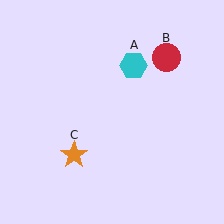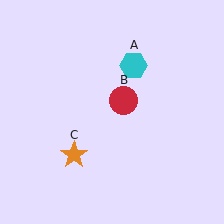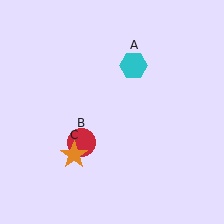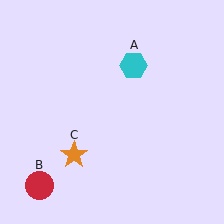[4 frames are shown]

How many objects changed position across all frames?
1 object changed position: red circle (object B).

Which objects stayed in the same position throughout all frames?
Cyan hexagon (object A) and orange star (object C) remained stationary.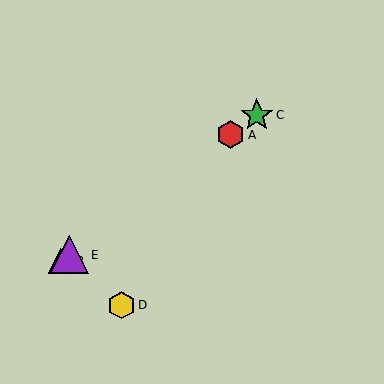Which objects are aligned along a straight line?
Objects A, B, C, E are aligned along a straight line.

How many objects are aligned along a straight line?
4 objects (A, B, C, E) are aligned along a straight line.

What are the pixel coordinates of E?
Object E is at (69, 255).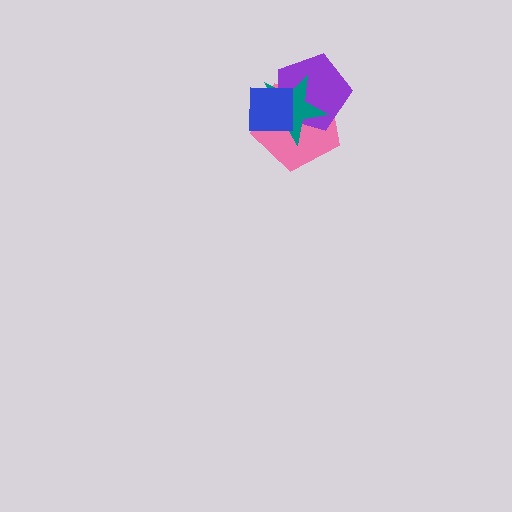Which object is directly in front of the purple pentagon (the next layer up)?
The teal star is directly in front of the purple pentagon.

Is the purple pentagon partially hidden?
Yes, it is partially covered by another shape.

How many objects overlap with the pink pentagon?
3 objects overlap with the pink pentagon.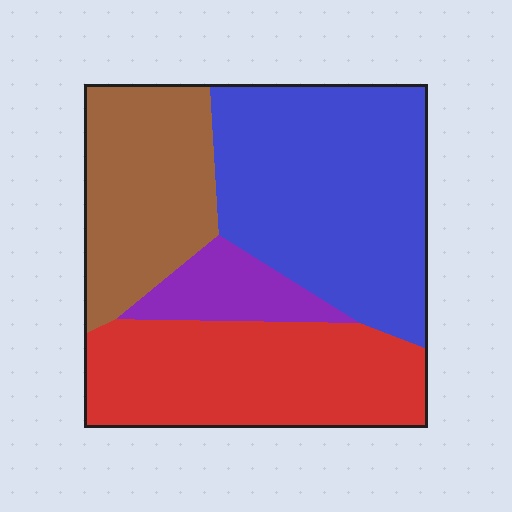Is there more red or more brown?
Red.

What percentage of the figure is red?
Red takes up between a quarter and a half of the figure.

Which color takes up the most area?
Blue, at roughly 40%.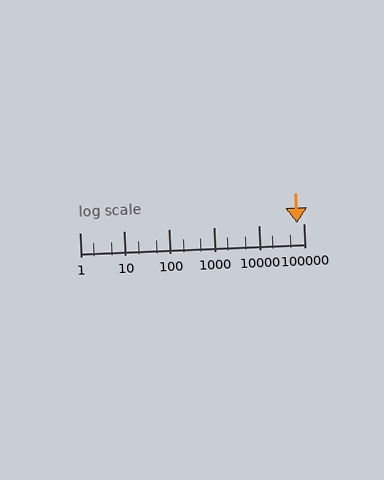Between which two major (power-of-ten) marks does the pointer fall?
The pointer is between 10000 and 100000.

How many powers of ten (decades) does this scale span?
The scale spans 5 decades, from 1 to 100000.